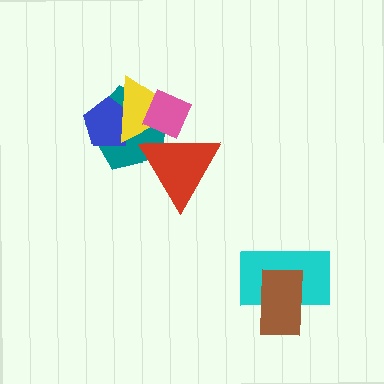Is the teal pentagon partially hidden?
Yes, it is partially covered by another shape.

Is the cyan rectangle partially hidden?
Yes, it is partially covered by another shape.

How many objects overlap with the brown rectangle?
1 object overlaps with the brown rectangle.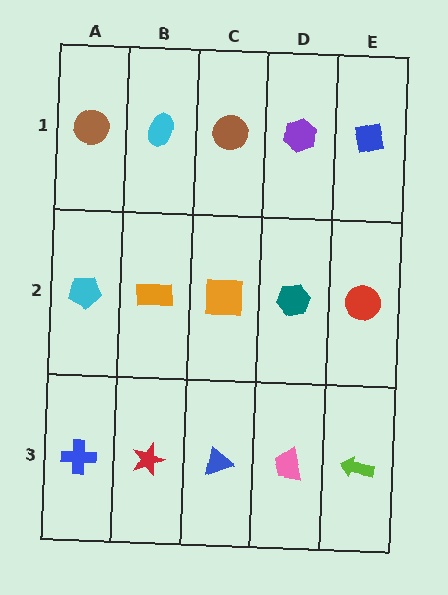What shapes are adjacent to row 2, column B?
A cyan ellipse (row 1, column B), a red star (row 3, column B), a cyan pentagon (row 2, column A), an orange square (row 2, column C).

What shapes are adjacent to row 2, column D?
A purple hexagon (row 1, column D), a pink trapezoid (row 3, column D), an orange square (row 2, column C), a red circle (row 2, column E).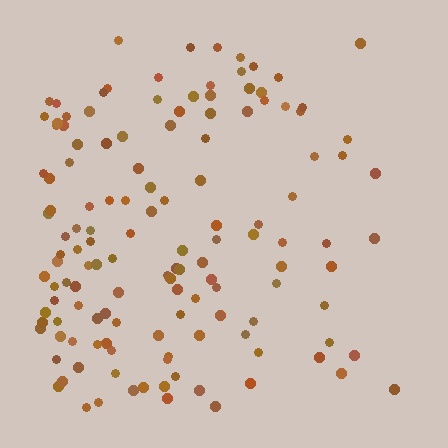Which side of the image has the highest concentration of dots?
The left.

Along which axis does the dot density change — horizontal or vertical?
Horizontal.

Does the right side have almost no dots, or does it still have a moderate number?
Still a moderate number, just noticeably fewer than the left.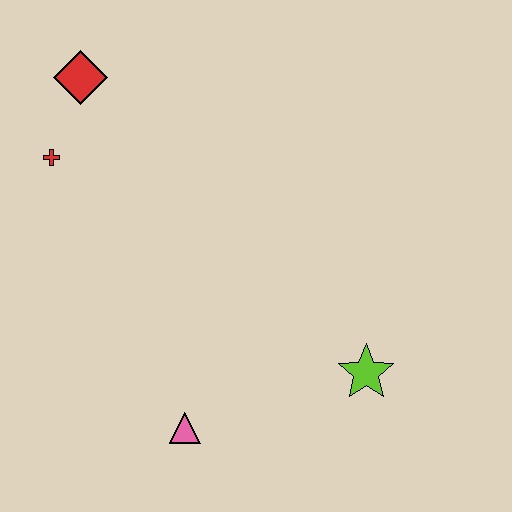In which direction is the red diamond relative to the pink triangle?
The red diamond is above the pink triangle.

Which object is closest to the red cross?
The red diamond is closest to the red cross.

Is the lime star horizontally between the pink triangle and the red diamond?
No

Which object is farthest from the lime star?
The red diamond is farthest from the lime star.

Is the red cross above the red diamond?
No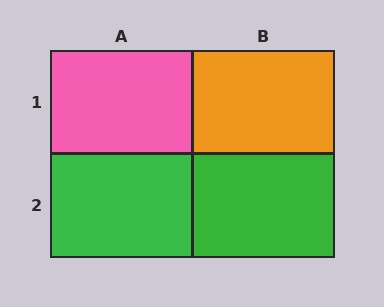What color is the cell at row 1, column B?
Orange.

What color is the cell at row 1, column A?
Pink.